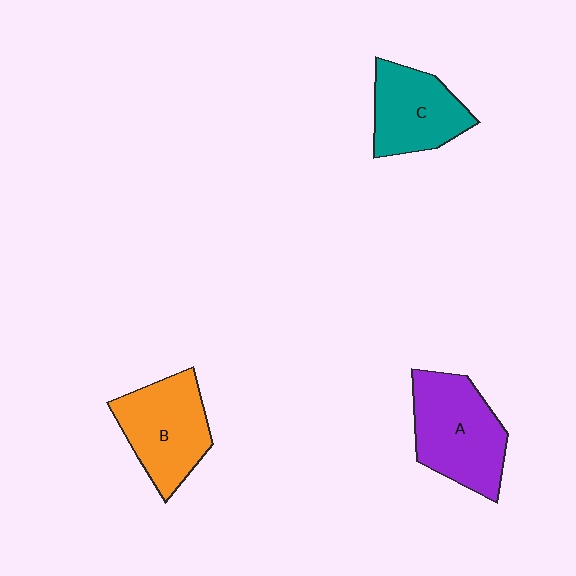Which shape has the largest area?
Shape A (purple).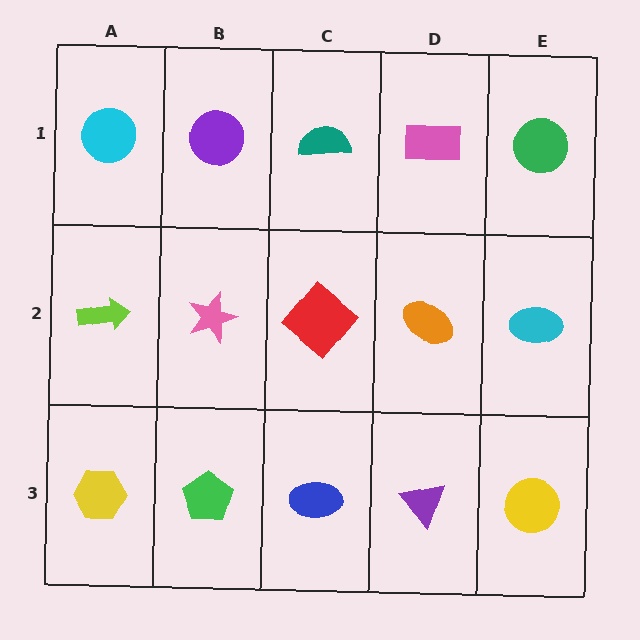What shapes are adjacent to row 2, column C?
A teal semicircle (row 1, column C), a blue ellipse (row 3, column C), a pink star (row 2, column B), an orange ellipse (row 2, column D).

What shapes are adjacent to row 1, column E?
A cyan ellipse (row 2, column E), a pink rectangle (row 1, column D).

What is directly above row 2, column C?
A teal semicircle.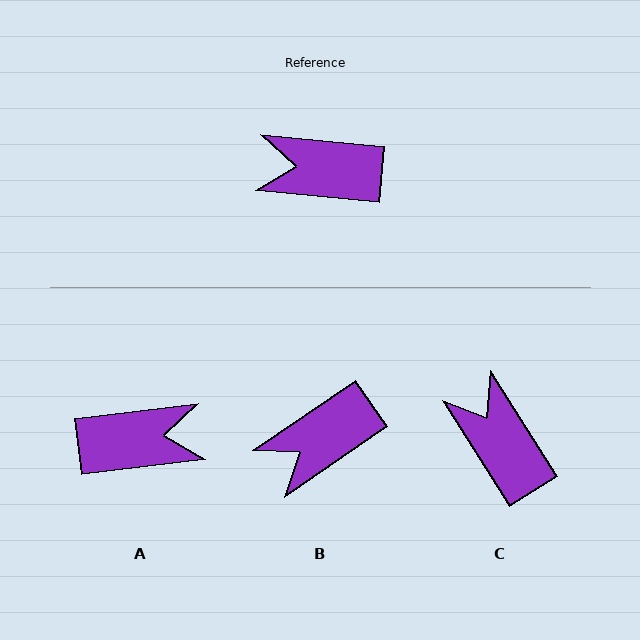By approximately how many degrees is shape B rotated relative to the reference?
Approximately 40 degrees counter-clockwise.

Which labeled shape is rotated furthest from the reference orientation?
A, about 168 degrees away.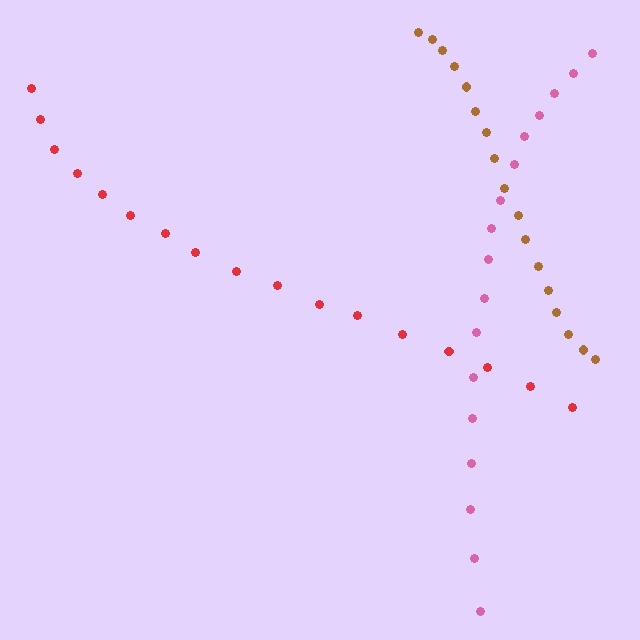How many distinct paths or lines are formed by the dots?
There are 3 distinct paths.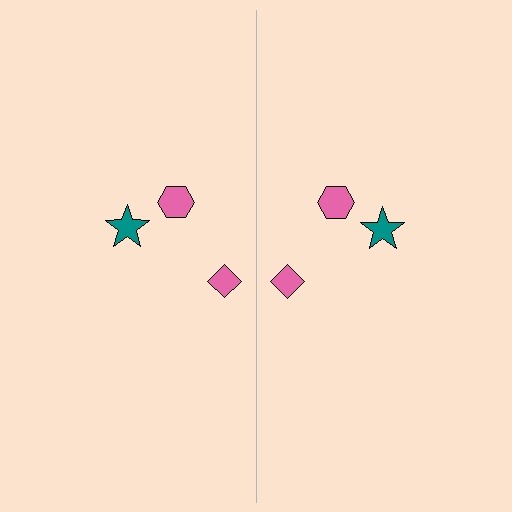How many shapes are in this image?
There are 6 shapes in this image.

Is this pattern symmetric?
Yes, this pattern has bilateral (reflection) symmetry.